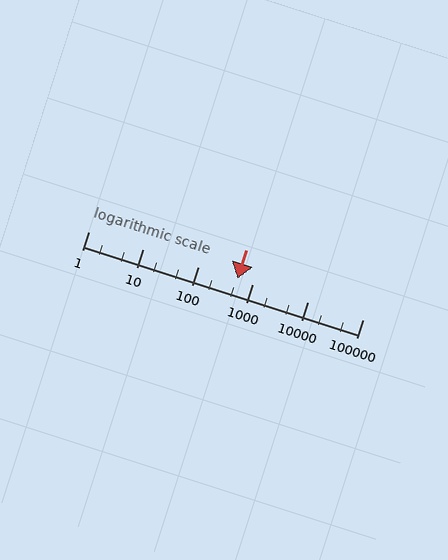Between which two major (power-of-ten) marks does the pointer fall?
The pointer is between 100 and 1000.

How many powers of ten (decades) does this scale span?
The scale spans 5 decades, from 1 to 100000.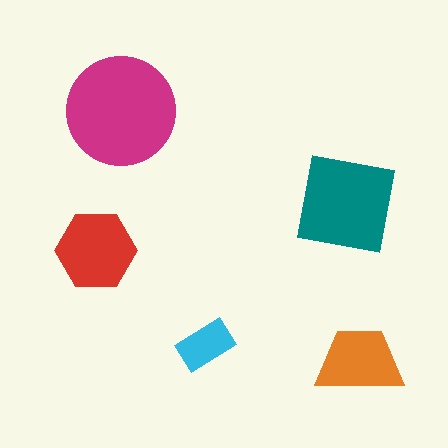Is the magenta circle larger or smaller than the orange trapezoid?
Larger.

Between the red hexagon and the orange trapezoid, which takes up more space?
The red hexagon.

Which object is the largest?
The magenta circle.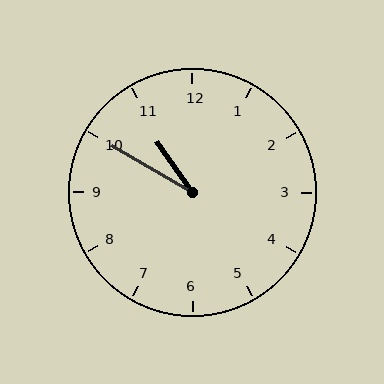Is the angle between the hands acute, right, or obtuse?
It is acute.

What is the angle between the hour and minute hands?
Approximately 25 degrees.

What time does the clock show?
10:50.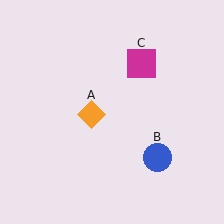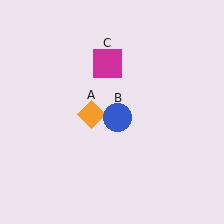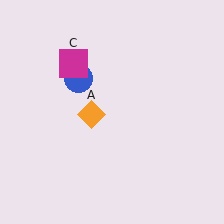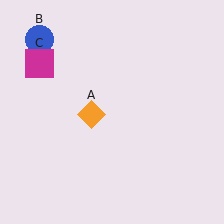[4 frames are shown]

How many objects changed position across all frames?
2 objects changed position: blue circle (object B), magenta square (object C).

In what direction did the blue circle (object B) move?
The blue circle (object B) moved up and to the left.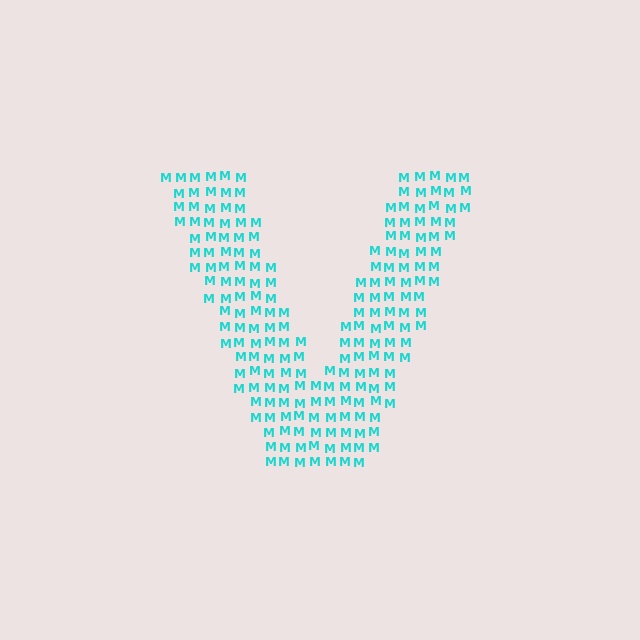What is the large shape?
The large shape is the letter V.